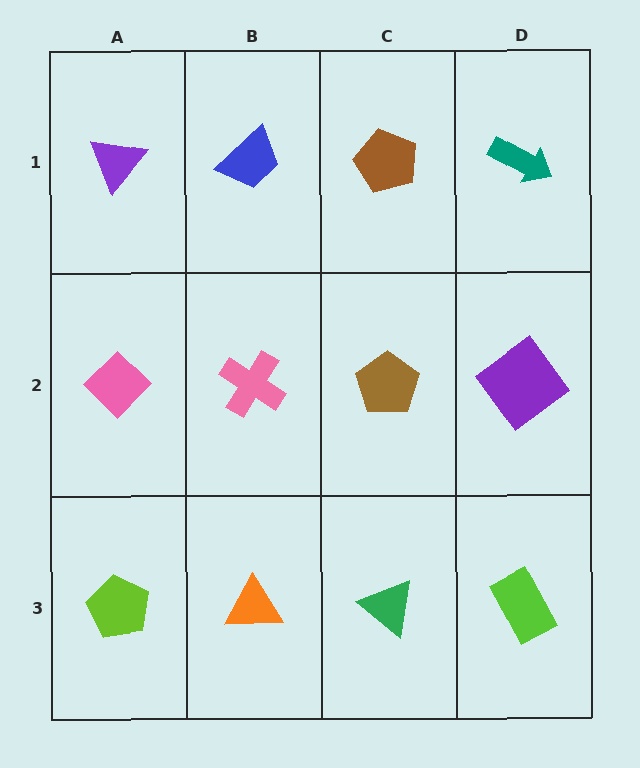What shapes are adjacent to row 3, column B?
A pink cross (row 2, column B), a lime pentagon (row 3, column A), a green triangle (row 3, column C).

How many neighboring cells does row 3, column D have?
2.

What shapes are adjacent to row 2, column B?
A blue trapezoid (row 1, column B), an orange triangle (row 3, column B), a pink diamond (row 2, column A), a brown pentagon (row 2, column C).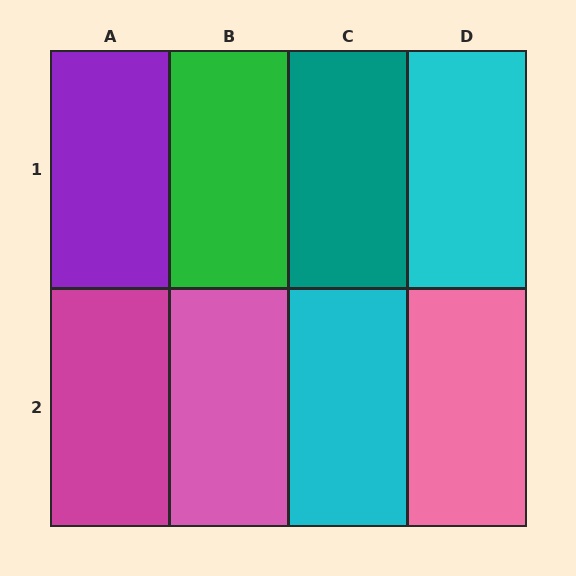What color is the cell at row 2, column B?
Pink.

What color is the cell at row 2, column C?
Cyan.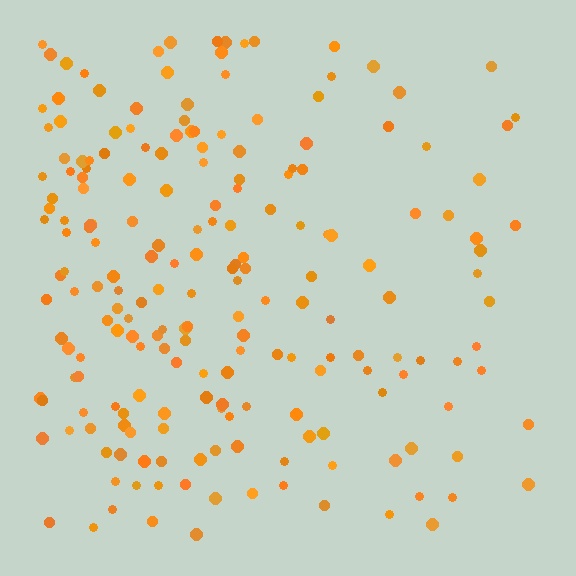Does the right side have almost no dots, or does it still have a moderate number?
Still a moderate number, just noticeably fewer than the left.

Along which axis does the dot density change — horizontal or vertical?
Horizontal.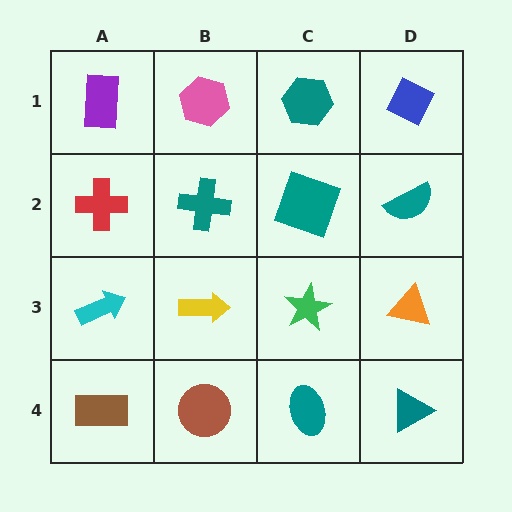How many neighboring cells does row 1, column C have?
3.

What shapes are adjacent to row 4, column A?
A cyan arrow (row 3, column A), a brown circle (row 4, column B).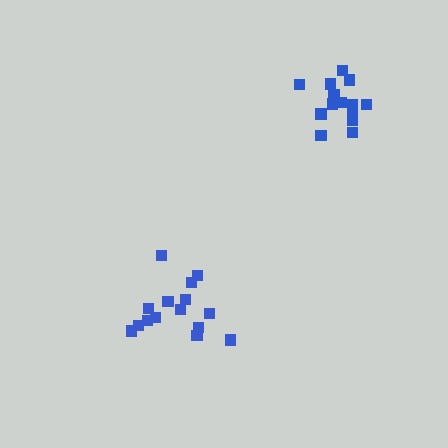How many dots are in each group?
Group 1: 15 dots, Group 2: 15 dots (30 total).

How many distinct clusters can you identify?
There are 2 distinct clusters.